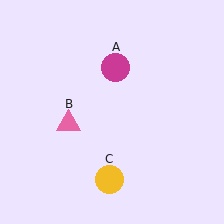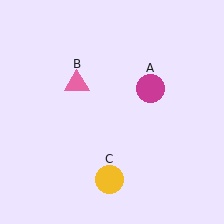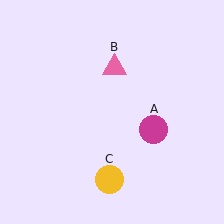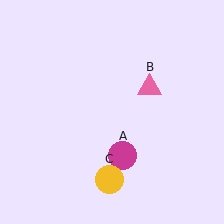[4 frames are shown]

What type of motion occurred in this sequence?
The magenta circle (object A), pink triangle (object B) rotated clockwise around the center of the scene.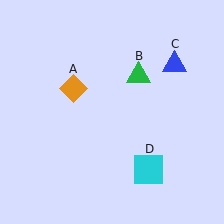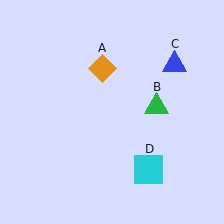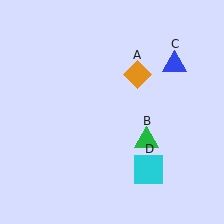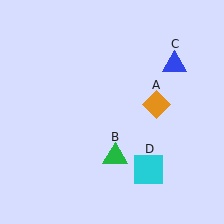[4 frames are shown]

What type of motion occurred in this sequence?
The orange diamond (object A), green triangle (object B) rotated clockwise around the center of the scene.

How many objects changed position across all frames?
2 objects changed position: orange diamond (object A), green triangle (object B).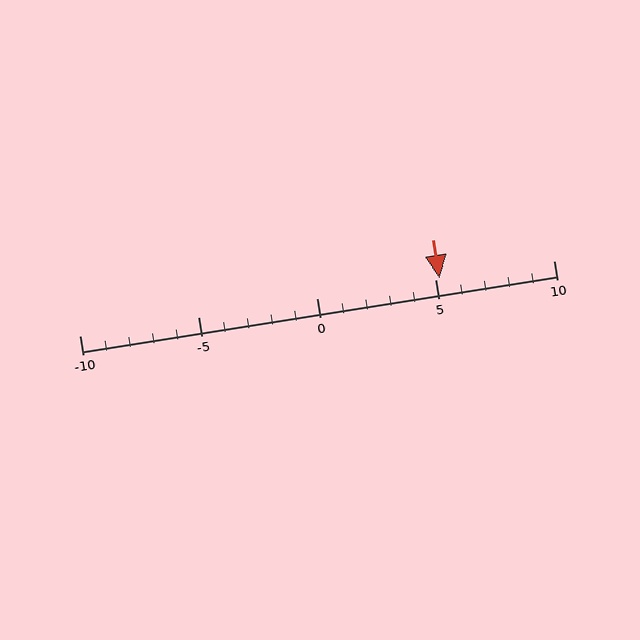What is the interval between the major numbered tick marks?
The major tick marks are spaced 5 units apart.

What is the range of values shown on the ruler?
The ruler shows values from -10 to 10.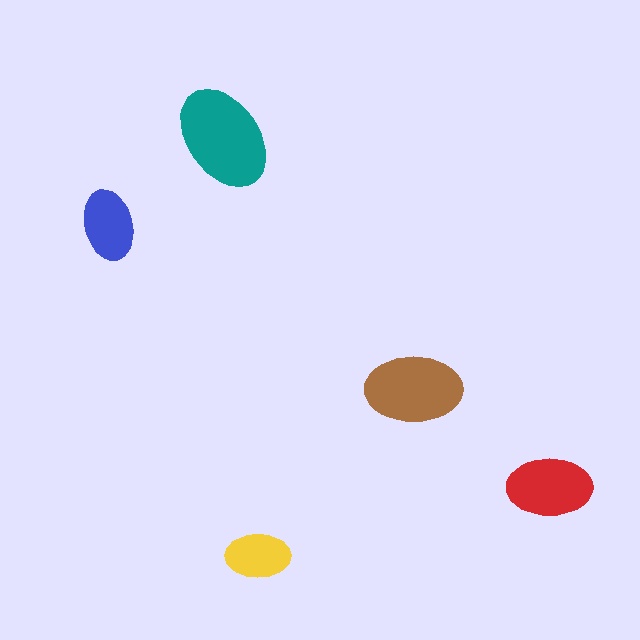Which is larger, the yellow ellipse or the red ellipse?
The red one.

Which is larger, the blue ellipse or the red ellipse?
The red one.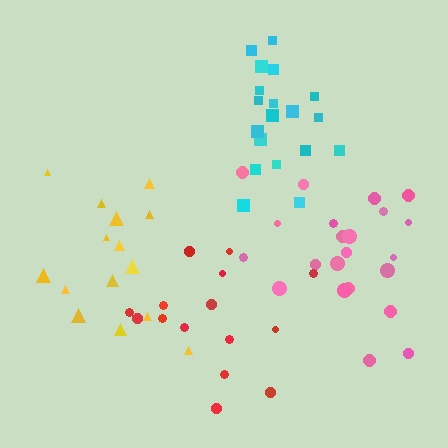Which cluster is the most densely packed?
Cyan.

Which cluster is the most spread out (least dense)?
Red.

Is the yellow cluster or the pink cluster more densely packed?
Yellow.